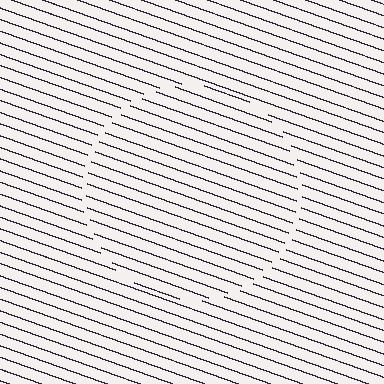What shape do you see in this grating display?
An illusory circle. The interior of the shape contains the same grating, shifted by half a period — the contour is defined by the phase discontinuity where line-ends from the inner and outer gratings abut.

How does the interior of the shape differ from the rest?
The interior of the shape contains the same grating, shifted by half a period — the contour is defined by the phase discontinuity where line-ends from the inner and outer gratings abut.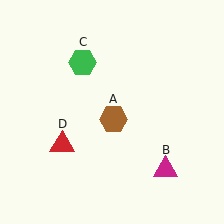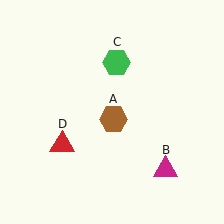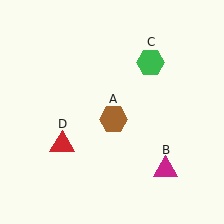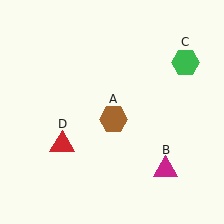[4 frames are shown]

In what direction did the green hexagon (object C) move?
The green hexagon (object C) moved right.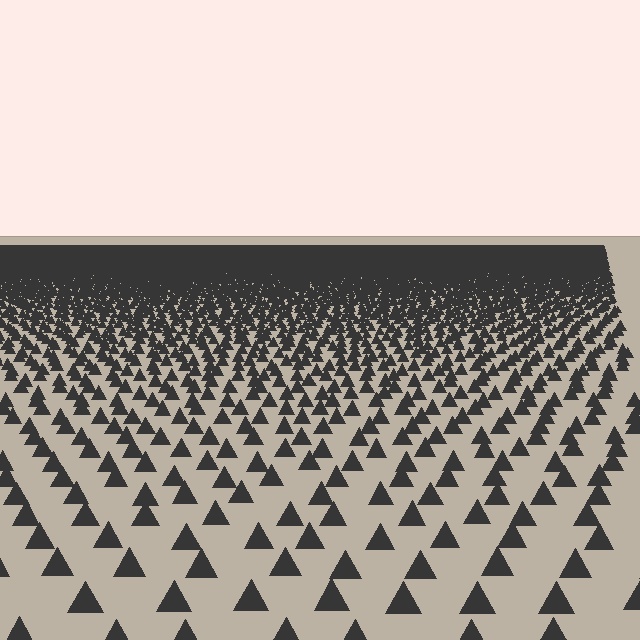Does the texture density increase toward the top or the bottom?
Density increases toward the top.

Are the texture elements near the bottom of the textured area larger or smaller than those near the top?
Larger. Near the bottom, elements are closer to the viewer and appear at a bigger on-screen size.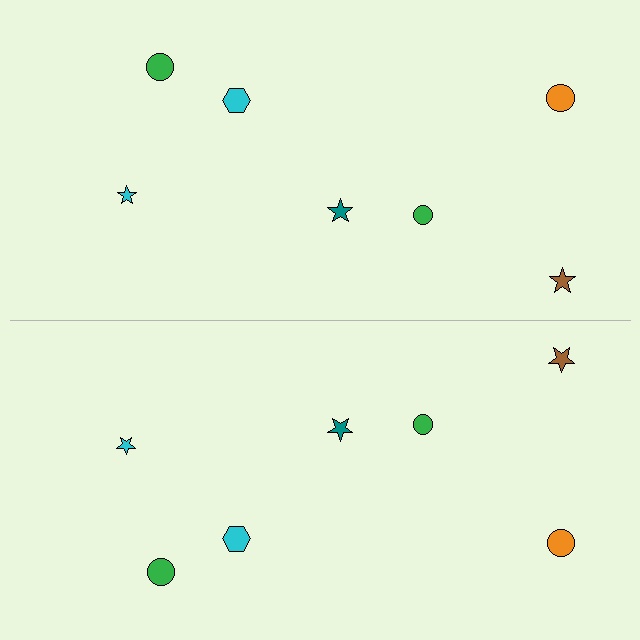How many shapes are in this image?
There are 14 shapes in this image.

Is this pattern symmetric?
Yes, this pattern has bilateral (reflection) symmetry.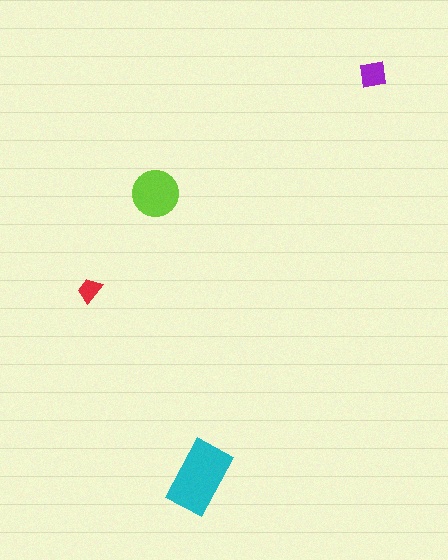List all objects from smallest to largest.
The red trapezoid, the purple square, the lime circle, the cyan rectangle.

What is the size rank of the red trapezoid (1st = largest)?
4th.